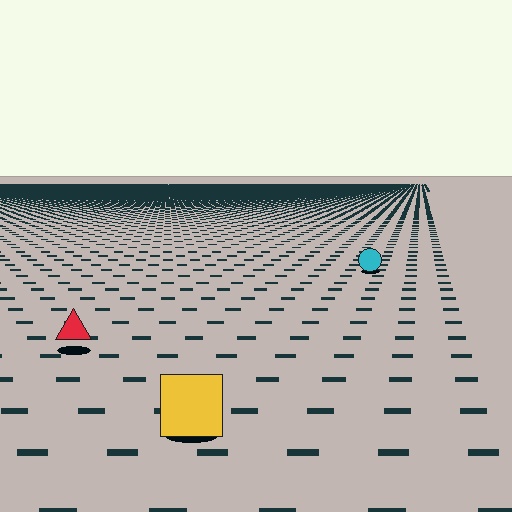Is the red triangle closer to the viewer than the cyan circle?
Yes. The red triangle is closer — you can tell from the texture gradient: the ground texture is coarser near it.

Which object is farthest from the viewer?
The cyan circle is farthest from the viewer. It appears smaller and the ground texture around it is denser.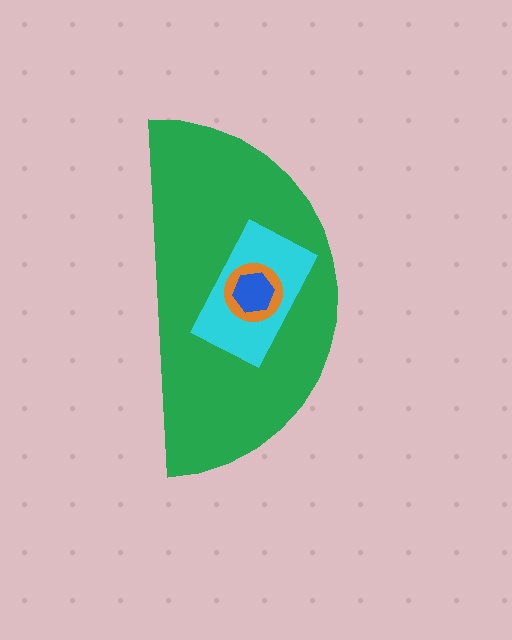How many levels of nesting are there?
4.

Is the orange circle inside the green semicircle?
Yes.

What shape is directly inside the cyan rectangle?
The orange circle.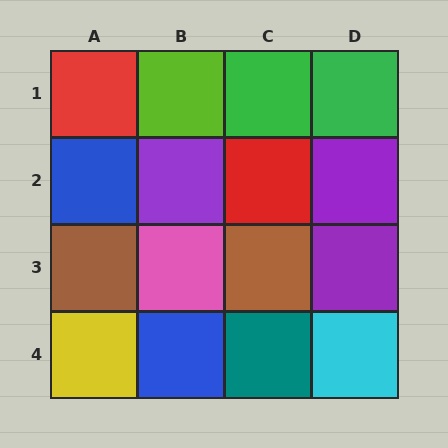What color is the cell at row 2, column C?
Red.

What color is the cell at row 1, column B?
Lime.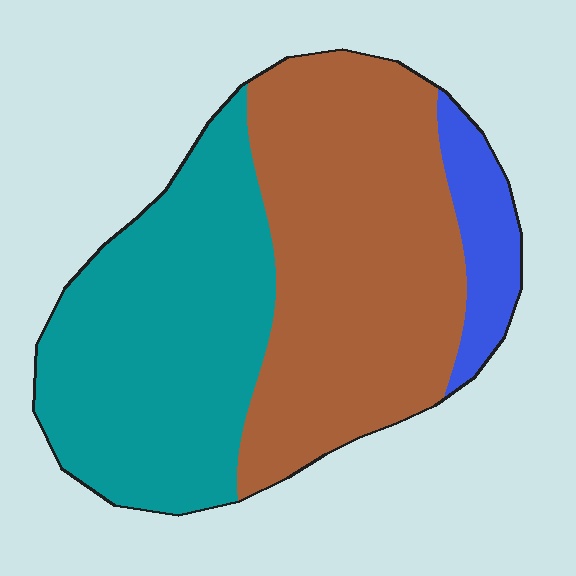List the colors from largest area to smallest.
From largest to smallest: brown, teal, blue.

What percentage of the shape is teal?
Teal takes up about two fifths (2/5) of the shape.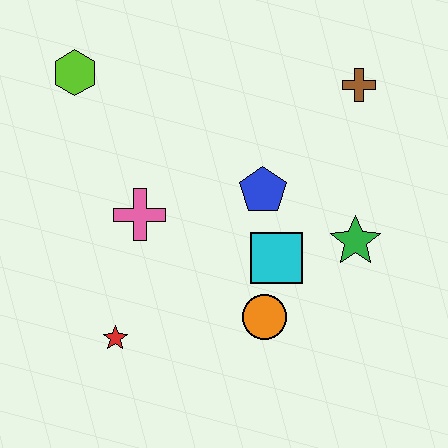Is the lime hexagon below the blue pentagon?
No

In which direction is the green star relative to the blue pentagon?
The green star is to the right of the blue pentagon.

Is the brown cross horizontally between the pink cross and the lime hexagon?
No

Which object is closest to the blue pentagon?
The cyan square is closest to the blue pentagon.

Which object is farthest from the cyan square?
The lime hexagon is farthest from the cyan square.